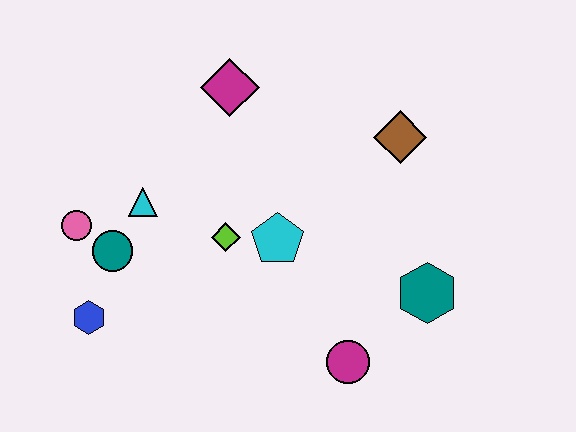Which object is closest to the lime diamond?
The cyan pentagon is closest to the lime diamond.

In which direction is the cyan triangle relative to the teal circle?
The cyan triangle is above the teal circle.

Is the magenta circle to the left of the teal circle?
No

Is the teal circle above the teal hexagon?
Yes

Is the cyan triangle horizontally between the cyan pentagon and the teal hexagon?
No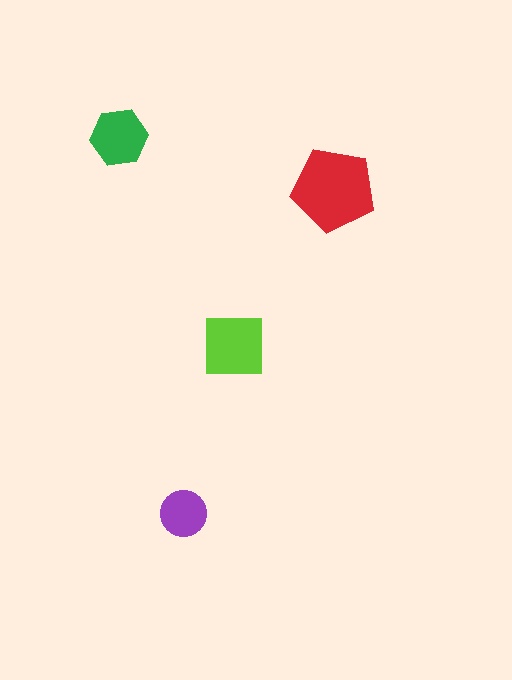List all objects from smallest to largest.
The purple circle, the green hexagon, the lime square, the red pentagon.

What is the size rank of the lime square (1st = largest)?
2nd.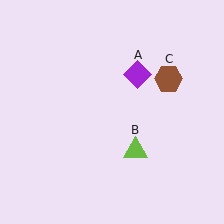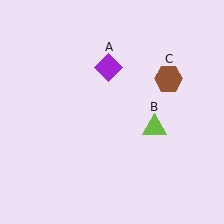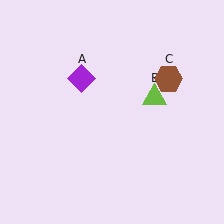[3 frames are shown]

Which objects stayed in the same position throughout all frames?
Brown hexagon (object C) remained stationary.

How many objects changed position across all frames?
2 objects changed position: purple diamond (object A), lime triangle (object B).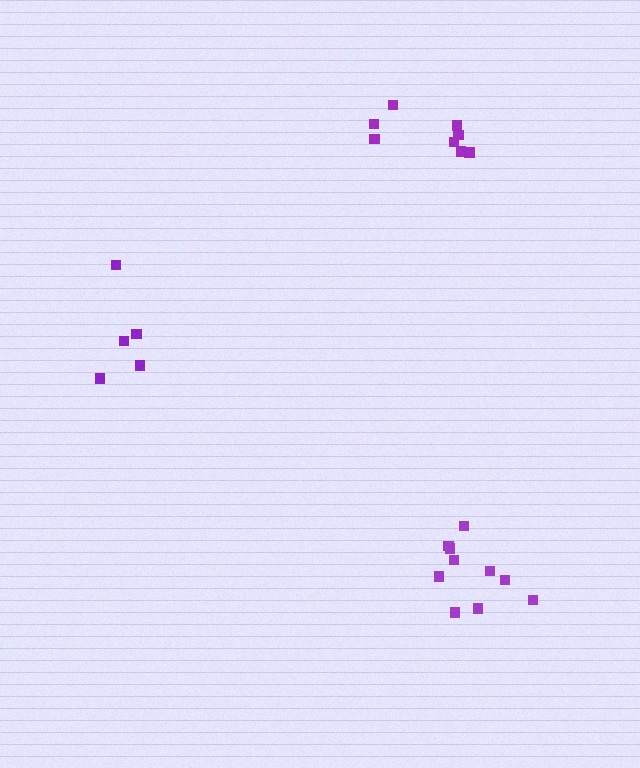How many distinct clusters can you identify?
There are 3 distinct clusters.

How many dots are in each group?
Group 1: 8 dots, Group 2: 5 dots, Group 3: 10 dots (23 total).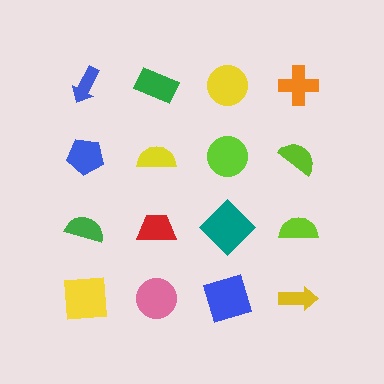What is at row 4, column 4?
A yellow arrow.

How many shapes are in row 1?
4 shapes.